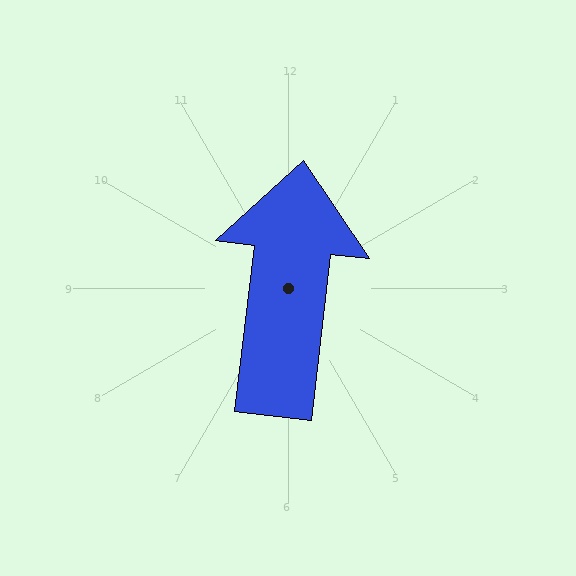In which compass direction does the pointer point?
North.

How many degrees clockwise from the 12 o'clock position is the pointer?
Approximately 7 degrees.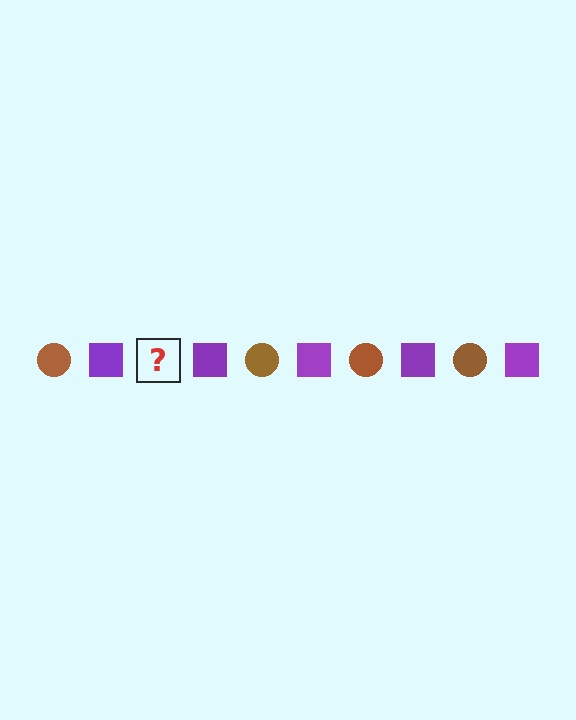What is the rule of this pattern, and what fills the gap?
The rule is that the pattern alternates between brown circle and purple square. The gap should be filled with a brown circle.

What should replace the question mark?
The question mark should be replaced with a brown circle.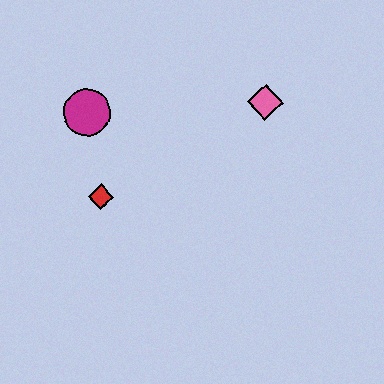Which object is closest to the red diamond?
The magenta circle is closest to the red diamond.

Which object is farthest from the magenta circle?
The pink diamond is farthest from the magenta circle.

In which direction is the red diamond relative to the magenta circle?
The red diamond is below the magenta circle.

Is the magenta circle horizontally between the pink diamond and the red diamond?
No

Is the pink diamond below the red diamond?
No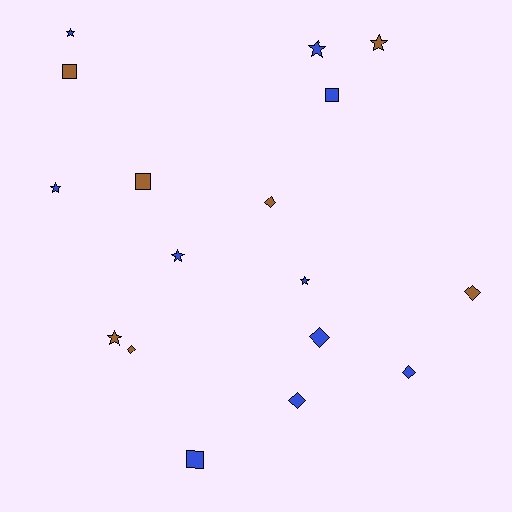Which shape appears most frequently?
Star, with 7 objects.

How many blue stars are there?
There are 5 blue stars.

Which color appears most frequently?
Blue, with 10 objects.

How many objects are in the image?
There are 17 objects.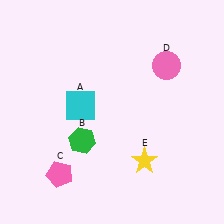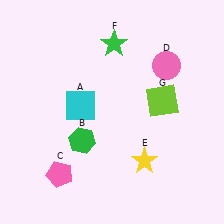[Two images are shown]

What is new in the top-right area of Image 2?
A lime square (G) was added in the top-right area of Image 2.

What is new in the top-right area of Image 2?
A green star (F) was added in the top-right area of Image 2.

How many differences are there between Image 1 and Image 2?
There are 2 differences between the two images.